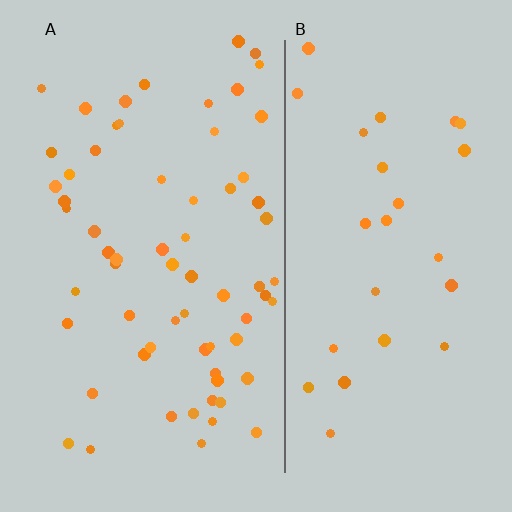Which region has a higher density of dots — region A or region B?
A (the left).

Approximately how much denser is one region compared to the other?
Approximately 2.4× — region A over region B.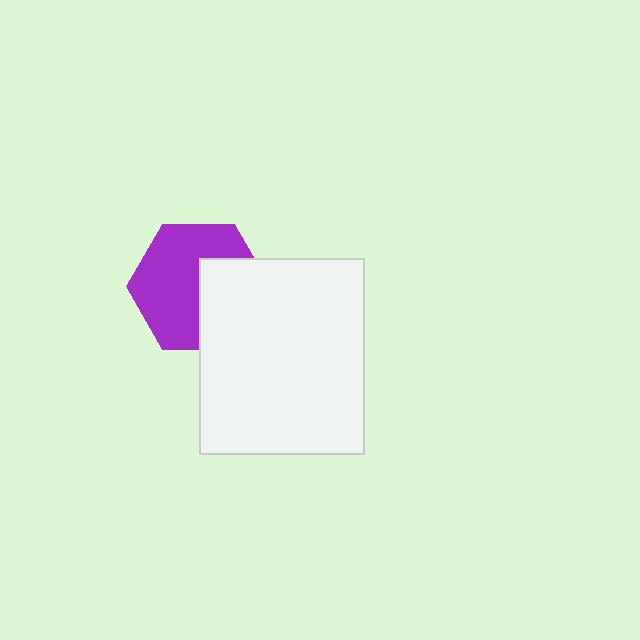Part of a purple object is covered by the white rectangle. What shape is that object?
It is a hexagon.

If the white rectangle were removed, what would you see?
You would see the complete purple hexagon.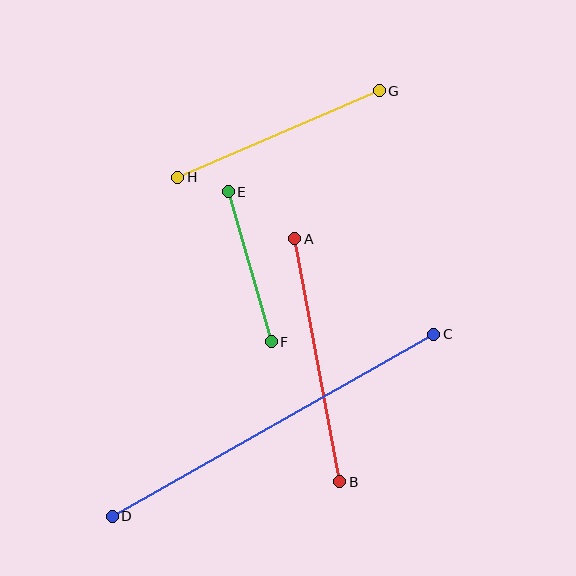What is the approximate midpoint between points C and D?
The midpoint is at approximately (273, 425) pixels.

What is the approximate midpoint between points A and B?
The midpoint is at approximately (317, 360) pixels.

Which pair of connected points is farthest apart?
Points C and D are farthest apart.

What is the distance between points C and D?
The distance is approximately 369 pixels.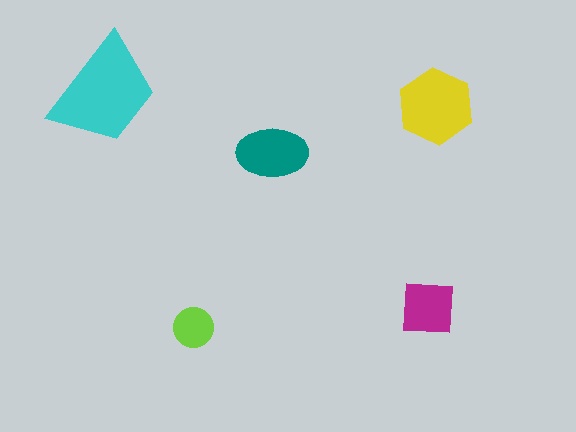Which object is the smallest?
The lime circle.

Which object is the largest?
The cyan trapezoid.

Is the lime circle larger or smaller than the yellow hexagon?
Smaller.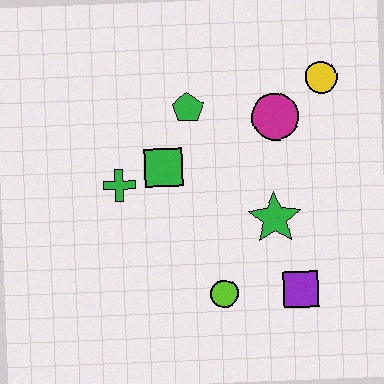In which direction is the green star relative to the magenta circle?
The green star is below the magenta circle.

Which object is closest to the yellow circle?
The magenta circle is closest to the yellow circle.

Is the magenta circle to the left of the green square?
No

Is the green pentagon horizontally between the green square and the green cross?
No